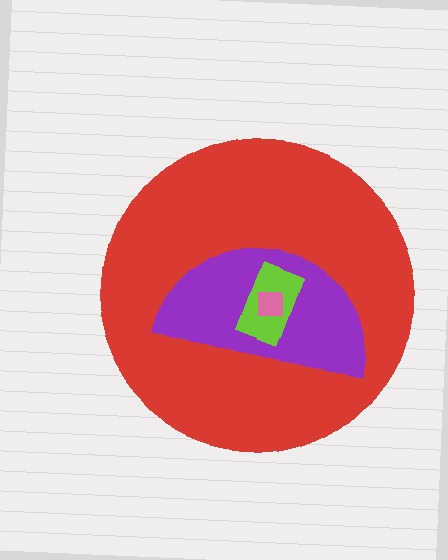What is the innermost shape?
The pink square.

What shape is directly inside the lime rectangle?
The pink square.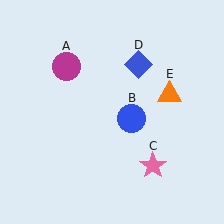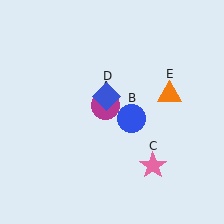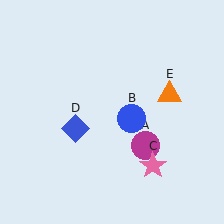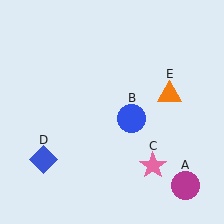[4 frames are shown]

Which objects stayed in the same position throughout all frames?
Blue circle (object B) and pink star (object C) and orange triangle (object E) remained stationary.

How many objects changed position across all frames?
2 objects changed position: magenta circle (object A), blue diamond (object D).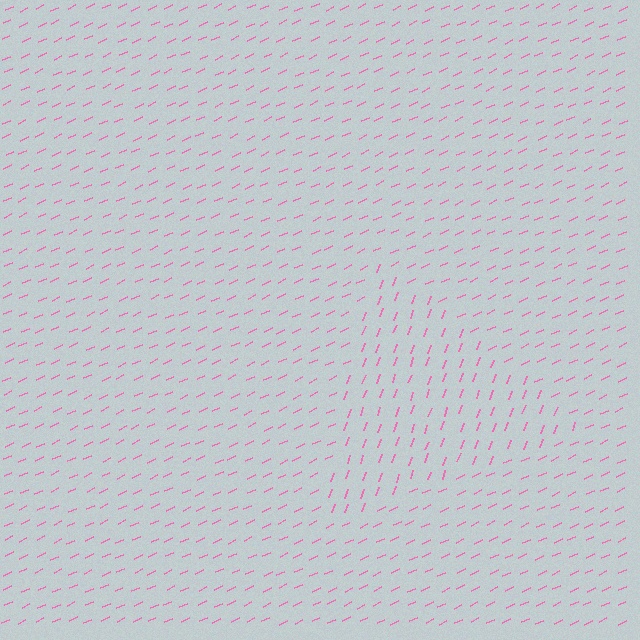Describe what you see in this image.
The image is filled with small pink line segments. A triangle region in the image has lines oriented differently from the surrounding lines, creating a visible texture boundary.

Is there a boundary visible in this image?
Yes, there is a texture boundary formed by a change in line orientation.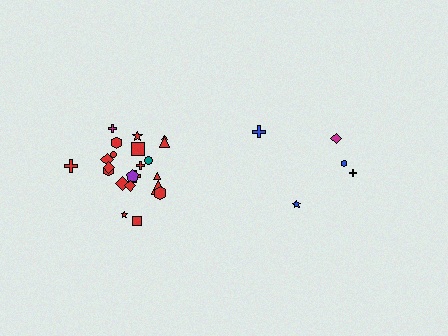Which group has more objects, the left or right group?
The left group.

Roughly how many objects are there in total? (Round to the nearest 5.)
Roughly 25 objects in total.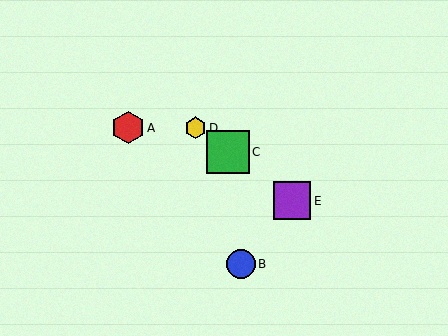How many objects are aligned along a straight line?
3 objects (C, D, E) are aligned along a straight line.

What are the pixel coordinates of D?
Object D is at (195, 128).